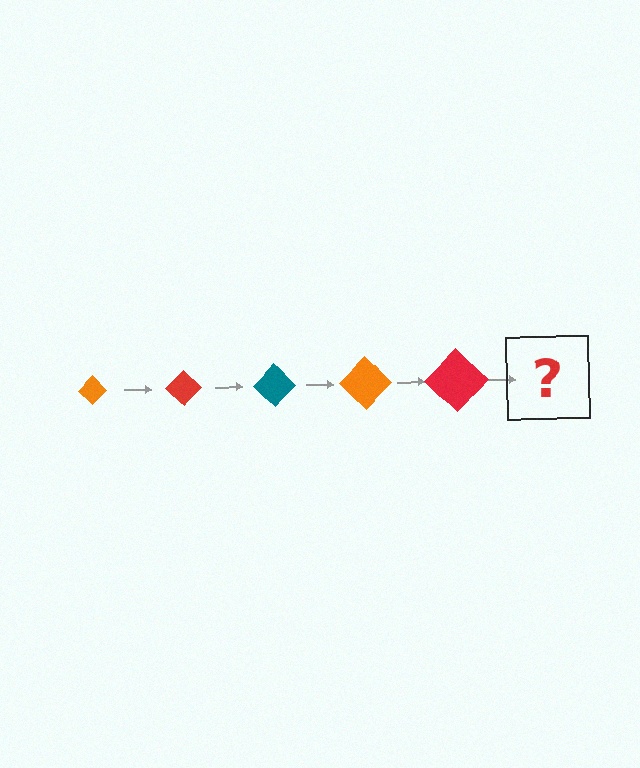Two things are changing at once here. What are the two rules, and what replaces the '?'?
The two rules are that the diamond grows larger each step and the color cycles through orange, red, and teal. The '?' should be a teal diamond, larger than the previous one.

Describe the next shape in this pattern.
It should be a teal diamond, larger than the previous one.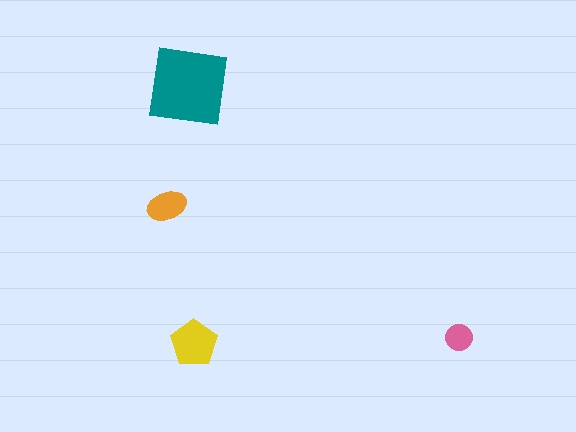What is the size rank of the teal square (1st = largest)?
1st.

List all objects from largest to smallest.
The teal square, the yellow pentagon, the orange ellipse, the pink circle.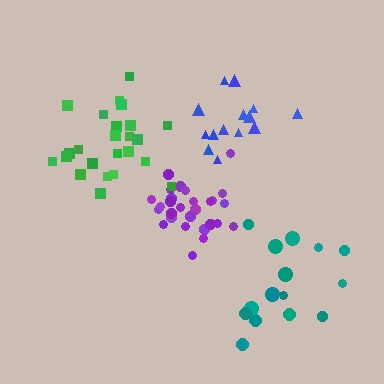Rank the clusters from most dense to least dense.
purple, blue, green, teal.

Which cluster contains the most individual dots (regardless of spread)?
Purple (28).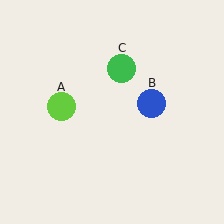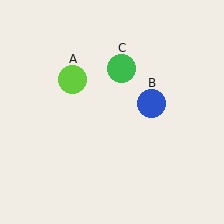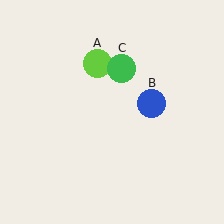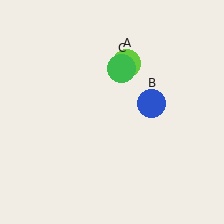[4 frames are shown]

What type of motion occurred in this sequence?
The lime circle (object A) rotated clockwise around the center of the scene.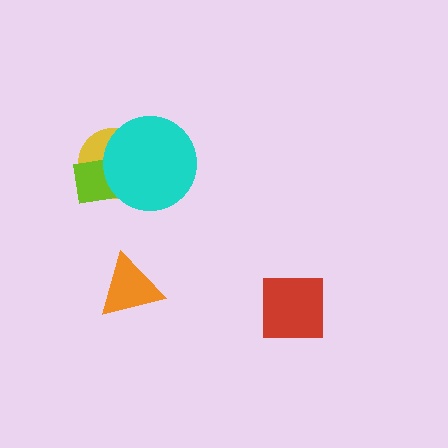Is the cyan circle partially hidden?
No, no other shape covers it.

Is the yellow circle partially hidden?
Yes, it is partially covered by another shape.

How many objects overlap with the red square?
0 objects overlap with the red square.